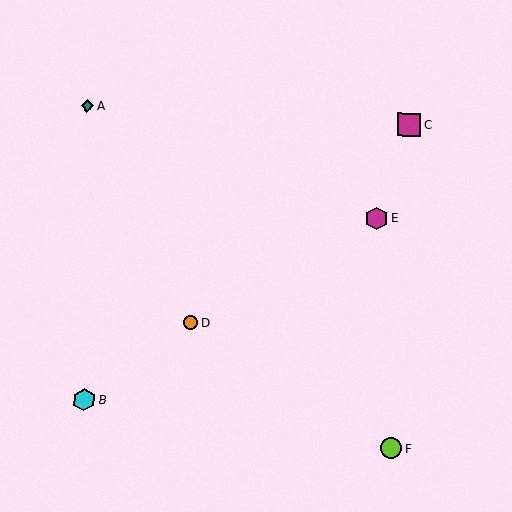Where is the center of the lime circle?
The center of the lime circle is at (391, 449).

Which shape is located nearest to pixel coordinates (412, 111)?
The magenta square (labeled C) at (409, 125) is nearest to that location.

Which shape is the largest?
The magenta square (labeled C) is the largest.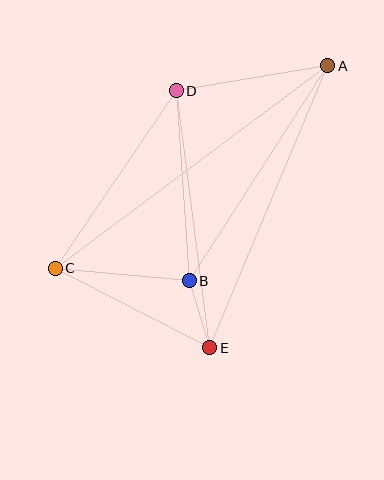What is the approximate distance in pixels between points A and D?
The distance between A and D is approximately 154 pixels.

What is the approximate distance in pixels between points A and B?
The distance between A and B is approximately 256 pixels.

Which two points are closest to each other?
Points B and E are closest to each other.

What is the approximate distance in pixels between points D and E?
The distance between D and E is approximately 259 pixels.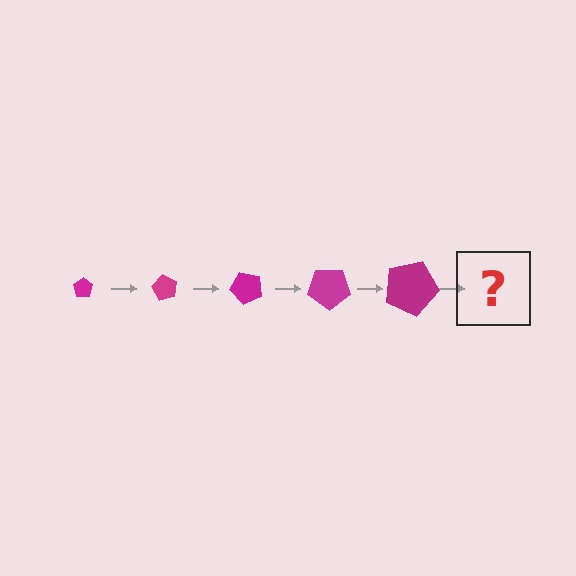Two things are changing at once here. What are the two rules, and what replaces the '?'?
The two rules are that the pentagon grows larger each step and it rotates 60 degrees each step. The '?' should be a pentagon, larger than the previous one and rotated 300 degrees from the start.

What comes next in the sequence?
The next element should be a pentagon, larger than the previous one and rotated 300 degrees from the start.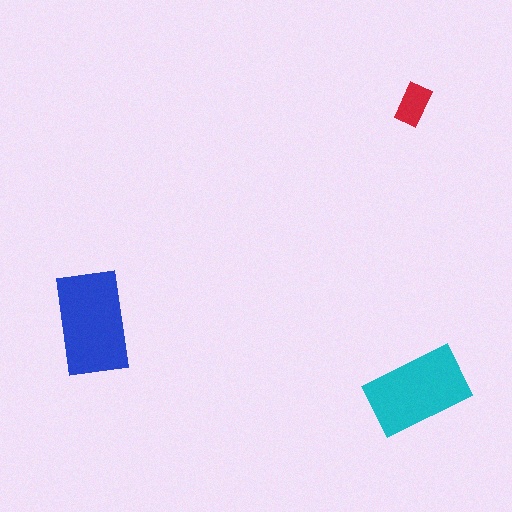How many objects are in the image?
There are 3 objects in the image.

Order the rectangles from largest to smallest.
the blue one, the cyan one, the red one.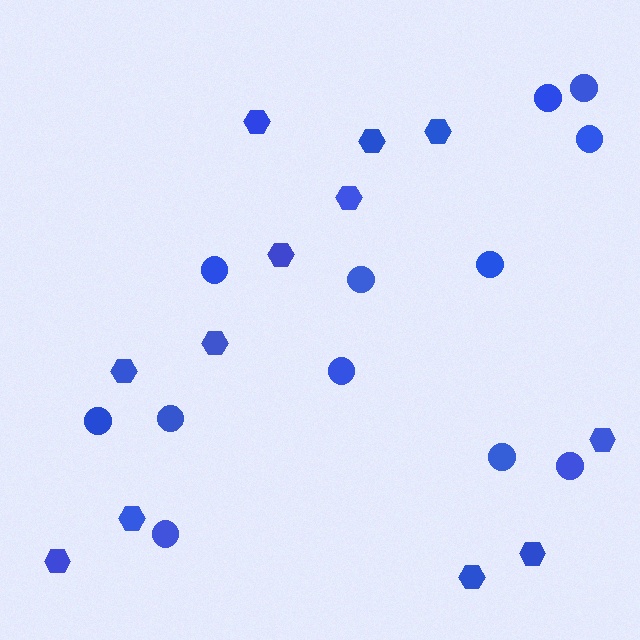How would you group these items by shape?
There are 2 groups: one group of hexagons (12) and one group of circles (12).